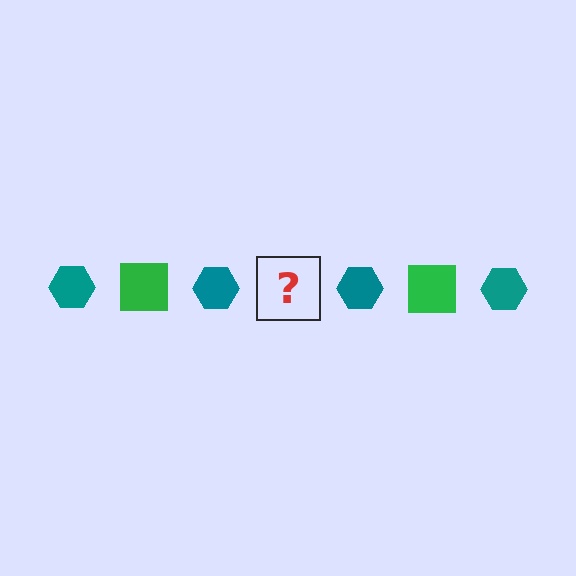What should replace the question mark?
The question mark should be replaced with a green square.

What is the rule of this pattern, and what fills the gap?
The rule is that the pattern alternates between teal hexagon and green square. The gap should be filled with a green square.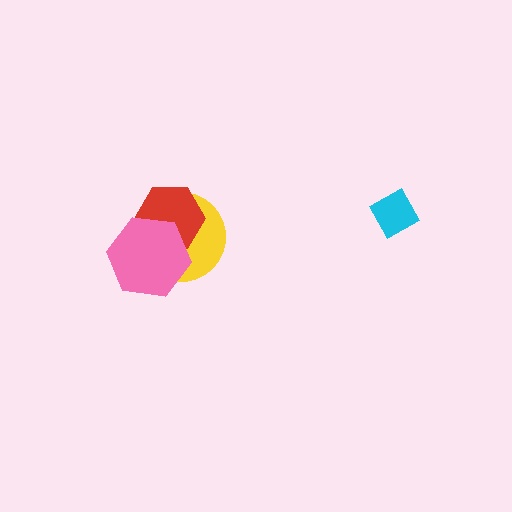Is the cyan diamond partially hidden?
No, no other shape covers it.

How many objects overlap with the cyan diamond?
0 objects overlap with the cyan diamond.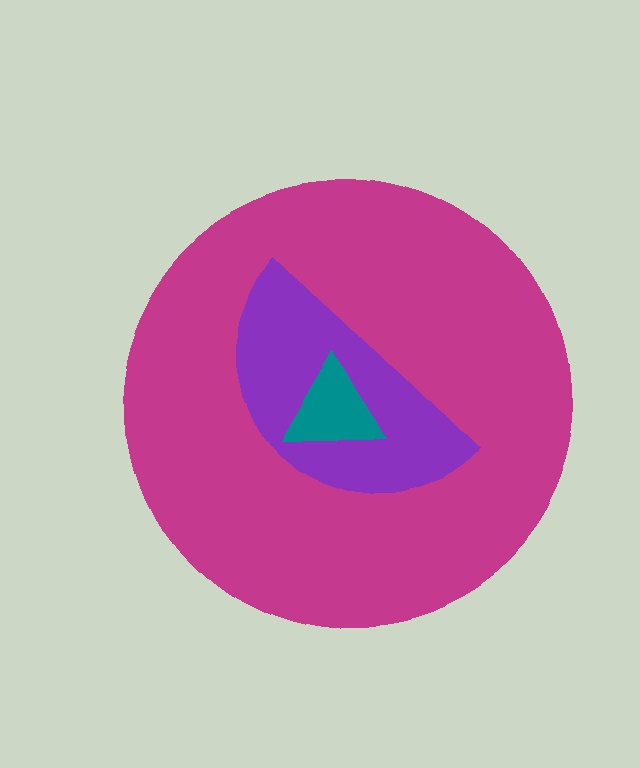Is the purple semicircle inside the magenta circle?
Yes.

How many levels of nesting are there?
3.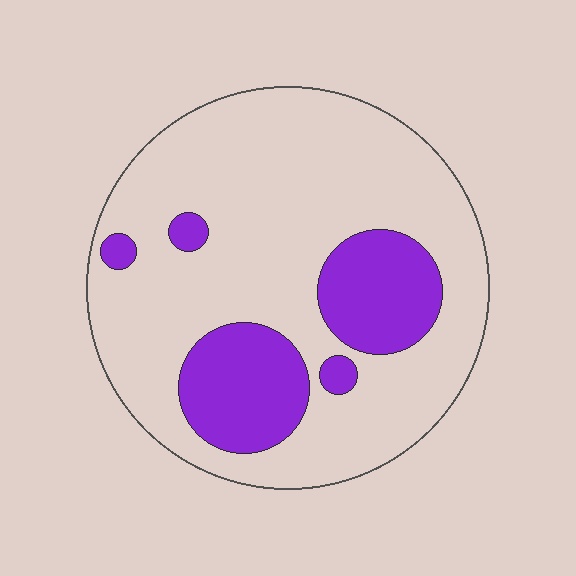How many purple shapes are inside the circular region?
5.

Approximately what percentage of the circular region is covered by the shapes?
Approximately 25%.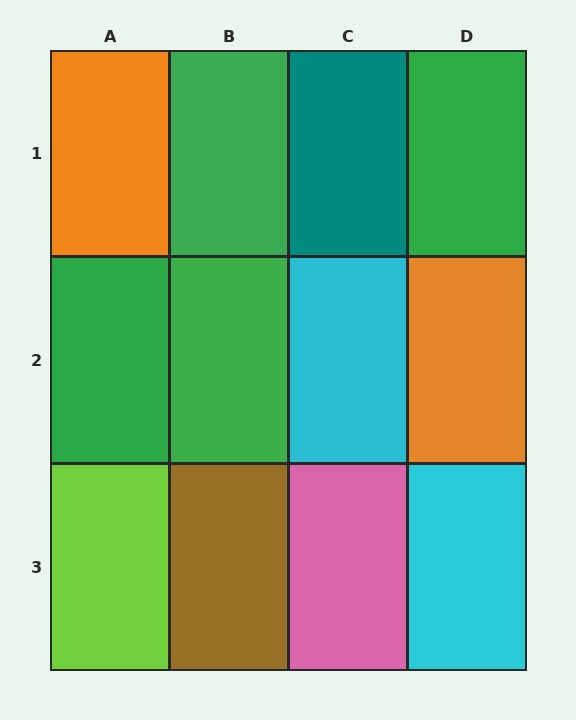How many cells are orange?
2 cells are orange.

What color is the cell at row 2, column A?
Green.